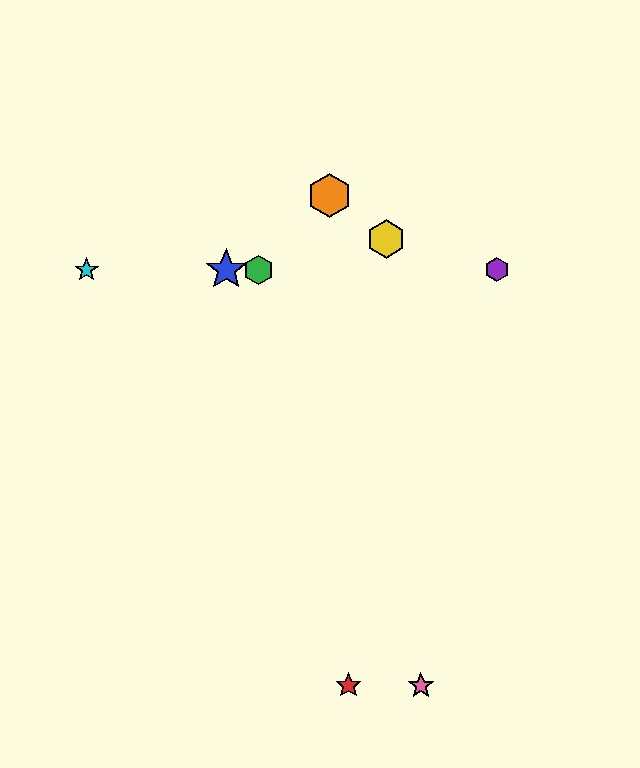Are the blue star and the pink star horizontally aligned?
No, the blue star is at y≈270 and the pink star is at y≈686.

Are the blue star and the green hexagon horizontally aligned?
Yes, both are at y≈270.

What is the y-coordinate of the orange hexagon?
The orange hexagon is at y≈195.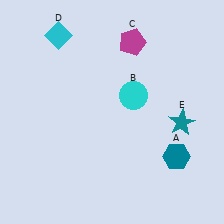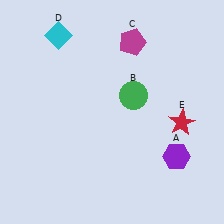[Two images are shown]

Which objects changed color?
A changed from teal to purple. B changed from cyan to green. E changed from teal to red.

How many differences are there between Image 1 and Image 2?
There are 3 differences between the two images.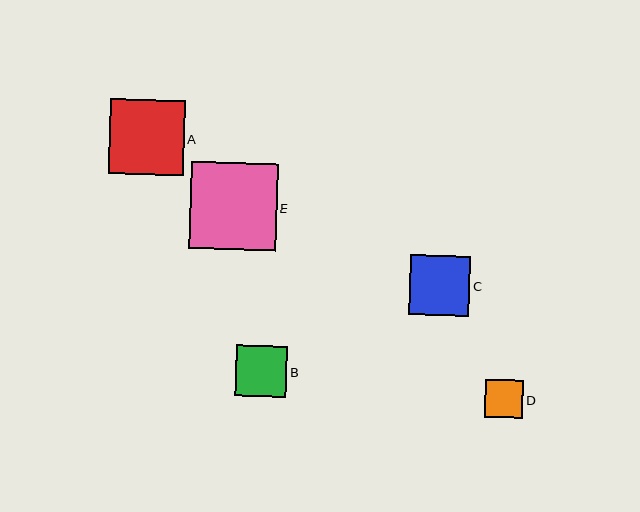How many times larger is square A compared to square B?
Square A is approximately 1.5 times the size of square B.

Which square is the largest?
Square E is the largest with a size of approximately 87 pixels.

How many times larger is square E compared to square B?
Square E is approximately 1.7 times the size of square B.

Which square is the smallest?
Square D is the smallest with a size of approximately 38 pixels.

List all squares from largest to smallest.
From largest to smallest: E, A, C, B, D.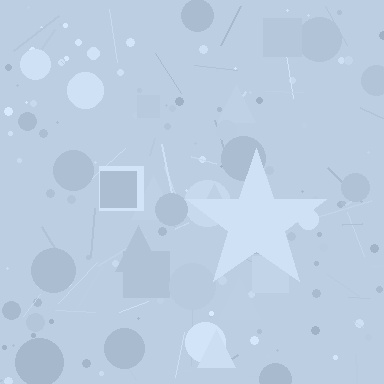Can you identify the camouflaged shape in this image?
The camouflaged shape is a star.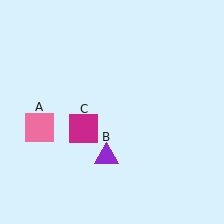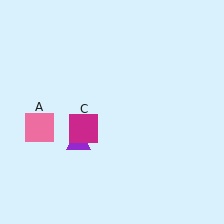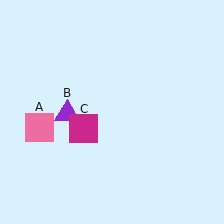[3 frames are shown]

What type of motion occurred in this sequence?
The purple triangle (object B) rotated clockwise around the center of the scene.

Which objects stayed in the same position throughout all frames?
Pink square (object A) and magenta square (object C) remained stationary.